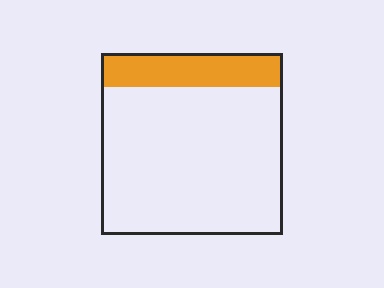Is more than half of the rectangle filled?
No.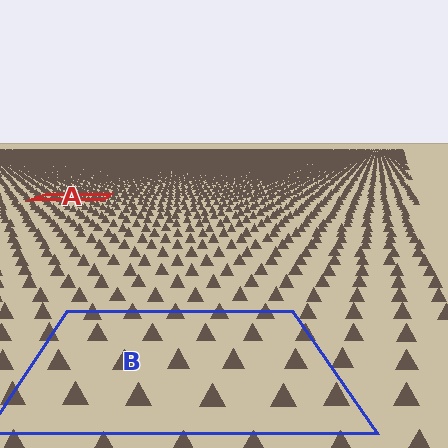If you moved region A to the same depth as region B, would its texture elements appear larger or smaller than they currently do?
They would appear larger. At a closer depth, the same texture elements are projected at a bigger on-screen size.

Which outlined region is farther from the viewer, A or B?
Region A is farther from the viewer — the texture elements inside it appear smaller and more densely packed.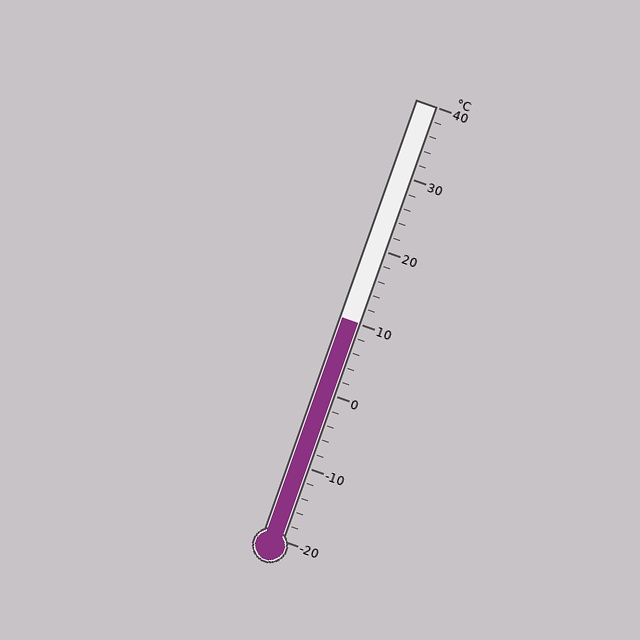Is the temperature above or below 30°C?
The temperature is below 30°C.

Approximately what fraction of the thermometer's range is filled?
The thermometer is filled to approximately 50% of its range.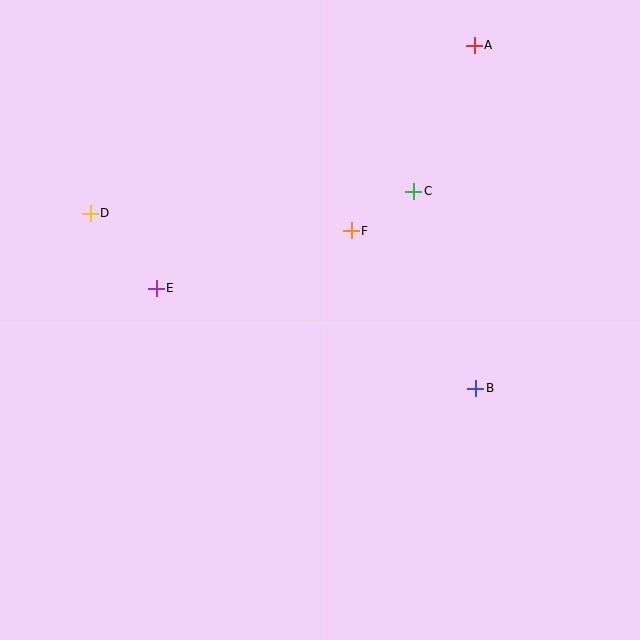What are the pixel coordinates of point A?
Point A is at (474, 45).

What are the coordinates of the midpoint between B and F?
The midpoint between B and F is at (413, 310).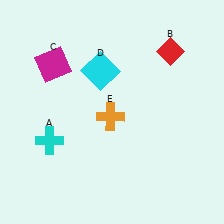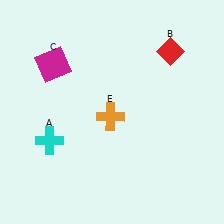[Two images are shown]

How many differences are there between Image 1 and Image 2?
There is 1 difference between the two images.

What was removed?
The cyan square (D) was removed in Image 2.